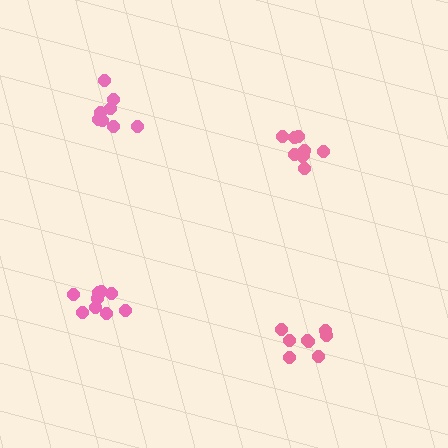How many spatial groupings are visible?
There are 4 spatial groupings.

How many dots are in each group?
Group 1: 8 dots, Group 2: 9 dots, Group 3: 9 dots, Group 4: 8 dots (34 total).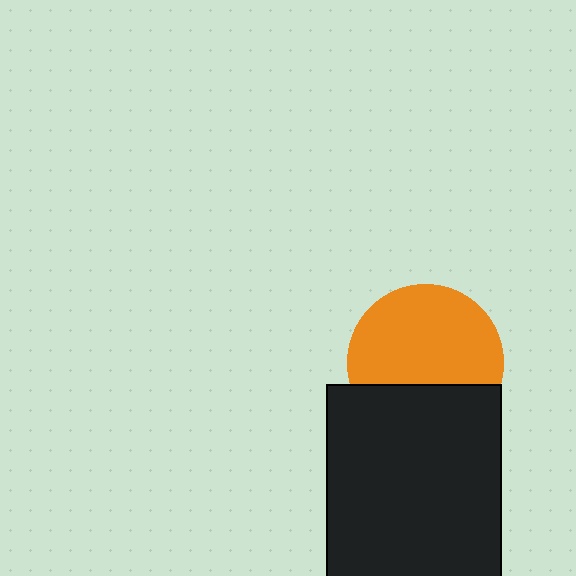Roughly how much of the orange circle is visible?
Most of it is visible (roughly 66%).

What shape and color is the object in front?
The object in front is a black rectangle.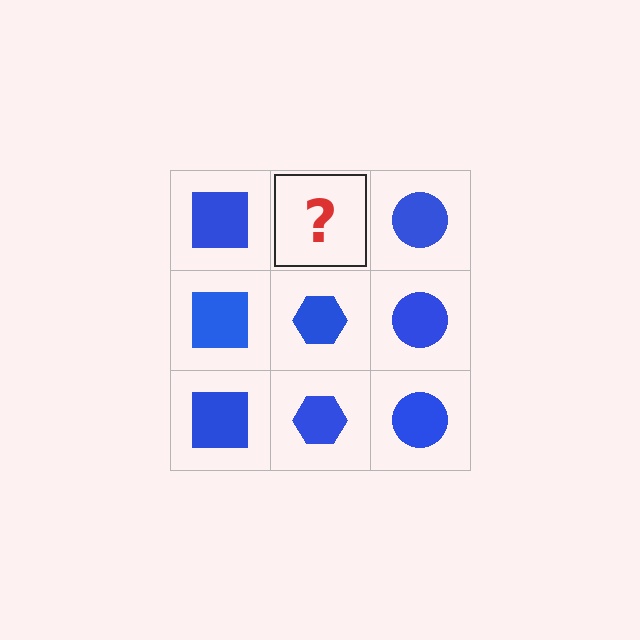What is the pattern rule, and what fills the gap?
The rule is that each column has a consistent shape. The gap should be filled with a blue hexagon.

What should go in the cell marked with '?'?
The missing cell should contain a blue hexagon.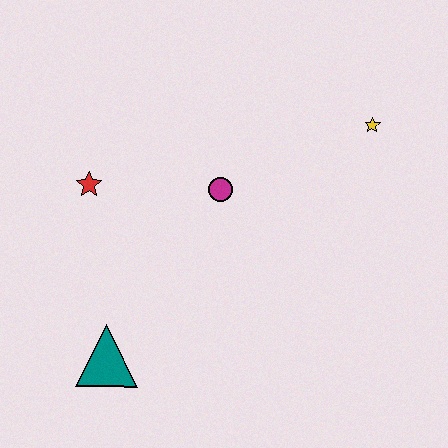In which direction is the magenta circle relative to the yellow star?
The magenta circle is to the left of the yellow star.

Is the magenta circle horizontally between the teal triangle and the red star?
No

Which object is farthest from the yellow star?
The teal triangle is farthest from the yellow star.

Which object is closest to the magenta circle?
The red star is closest to the magenta circle.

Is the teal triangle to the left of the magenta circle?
Yes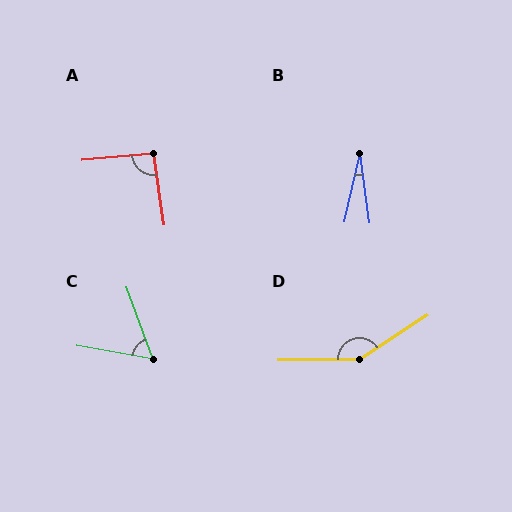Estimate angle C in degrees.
Approximately 60 degrees.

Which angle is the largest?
D, at approximately 147 degrees.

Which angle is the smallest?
B, at approximately 21 degrees.